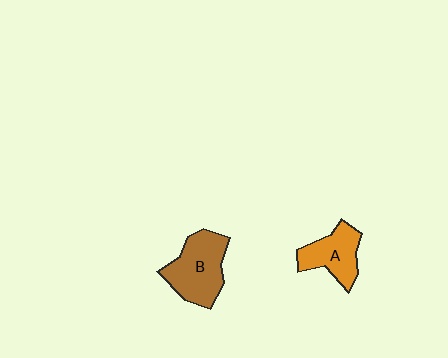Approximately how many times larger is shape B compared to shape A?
Approximately 1.3 times.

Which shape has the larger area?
Shape B (brown).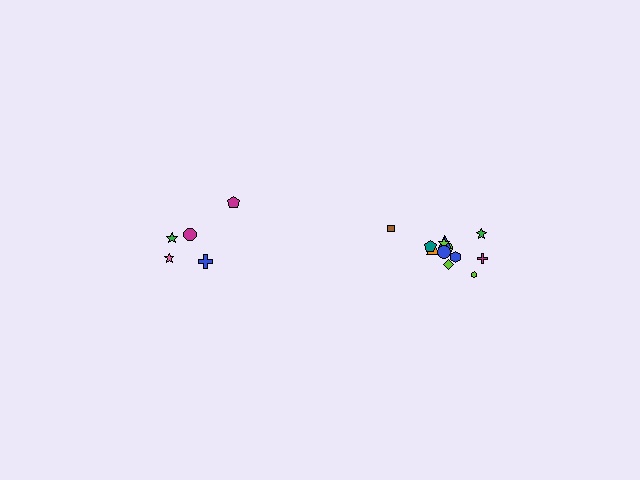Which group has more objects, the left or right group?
The right group.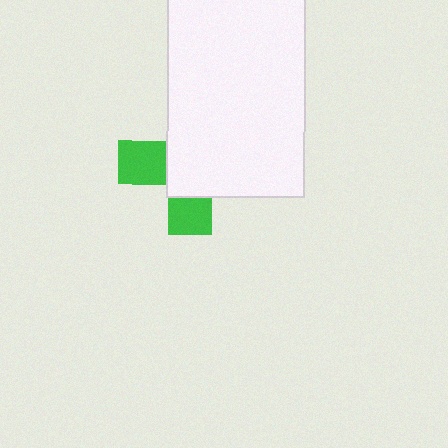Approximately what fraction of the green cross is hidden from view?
Roughly 65% of the green cross is hidden behind the white rectangle.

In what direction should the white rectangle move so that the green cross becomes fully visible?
The white rectangle should move toward the upper-right. That is the shortest direction to clear the overlap and leave the green cross fully visible.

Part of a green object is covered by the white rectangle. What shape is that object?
It is a cross.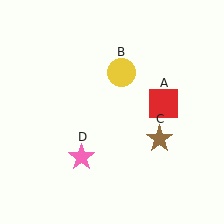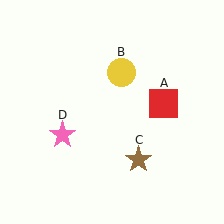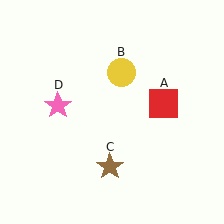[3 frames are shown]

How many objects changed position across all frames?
2 objects changed position: brown star (object C), pink star (object D).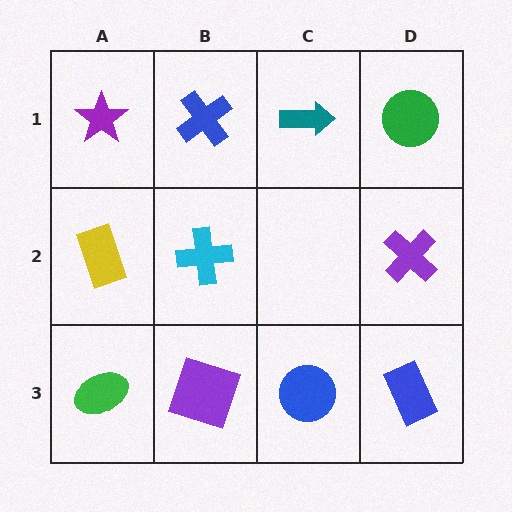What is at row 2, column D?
A purple cross.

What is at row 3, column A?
A green ellipse.